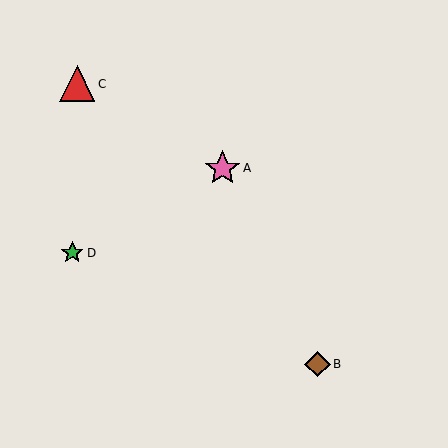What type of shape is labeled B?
Shape B is a brown diamond.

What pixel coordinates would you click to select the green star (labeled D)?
Click at (72, 253) to select the green star D.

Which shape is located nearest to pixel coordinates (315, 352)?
The brown diamond (labeled B) at (318, 364) is nearest to that location.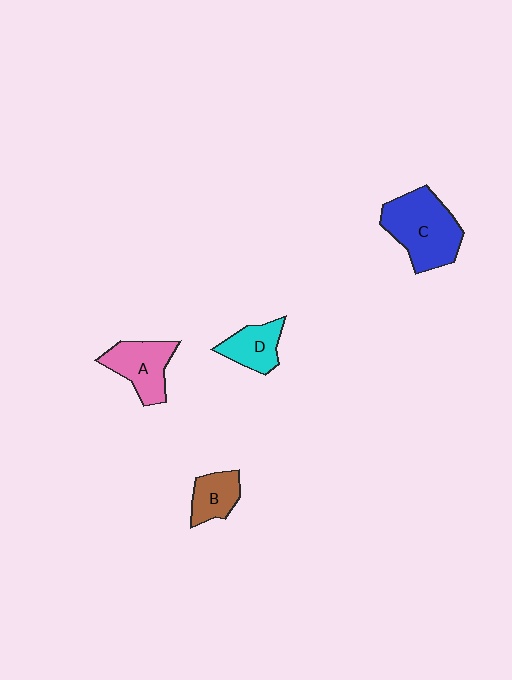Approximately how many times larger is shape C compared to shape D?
Approximately 2.0 times.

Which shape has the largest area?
Shape C (blue).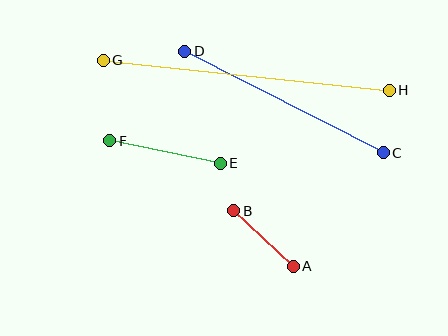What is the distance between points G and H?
The distance is approximately 288 pixels.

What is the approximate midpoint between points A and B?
The midpoint is at approximately (263, 239) pixels.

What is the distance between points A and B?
The distance is approximately 82 pixels.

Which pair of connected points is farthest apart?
Points G and H are farthest apart.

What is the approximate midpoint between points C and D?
The midpoint is at approximately (284, 102) pixels.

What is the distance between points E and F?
The distance is approximately 113 pixels.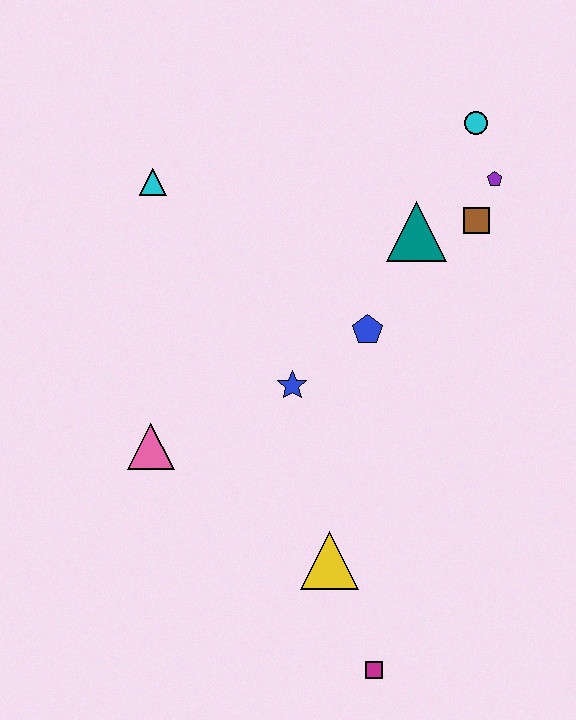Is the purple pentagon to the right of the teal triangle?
Yes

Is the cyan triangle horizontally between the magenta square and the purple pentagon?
No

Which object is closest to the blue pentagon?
The blue star is closest to the blue pentagon.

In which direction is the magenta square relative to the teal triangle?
The magenta square is below the teal triangle.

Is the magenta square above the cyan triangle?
No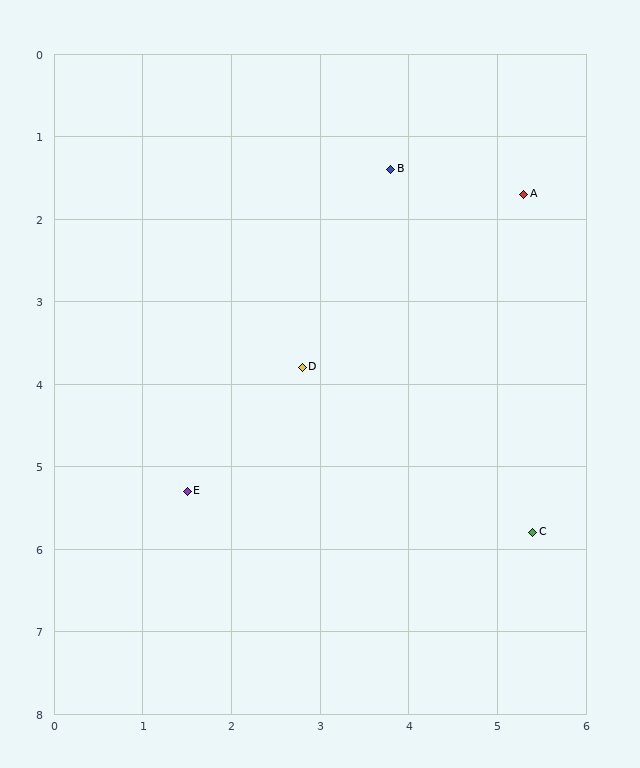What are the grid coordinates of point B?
Point B is at approximately (3.8, 1.4).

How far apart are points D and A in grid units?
Points D and A are about 3.3 grid units apart.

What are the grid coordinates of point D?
Point D is at approximately (2.8, 3.8).